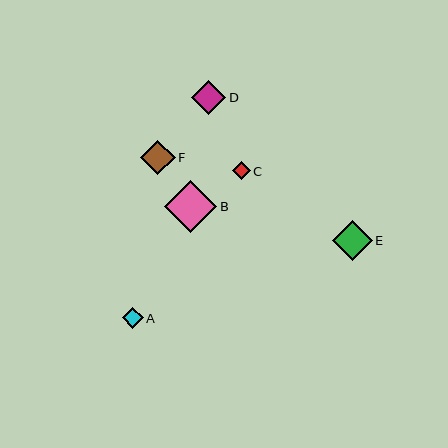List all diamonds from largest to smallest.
From largest to smallest: B, E, F, D, A, C.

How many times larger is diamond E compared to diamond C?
Diamond E is approximately 2.2 times the size of diamond C.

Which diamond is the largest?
Diamond B is the largest with a size of approximately 52 pixels.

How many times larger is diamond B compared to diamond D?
Diamond B is approximately 1.5 times the size of diamond D.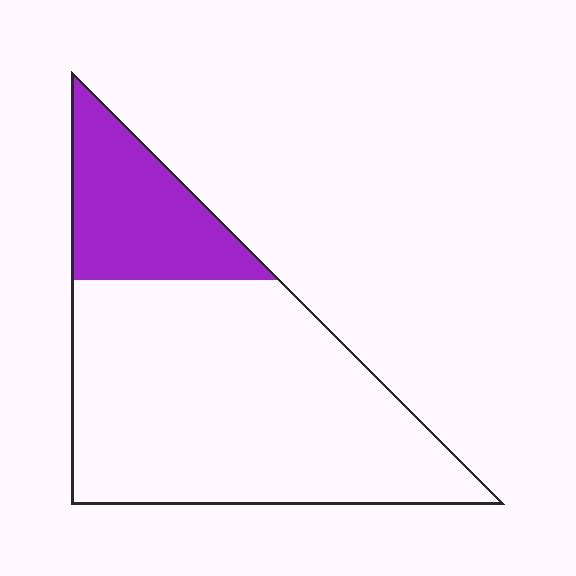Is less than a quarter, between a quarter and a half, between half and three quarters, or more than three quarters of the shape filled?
Less than a quarter.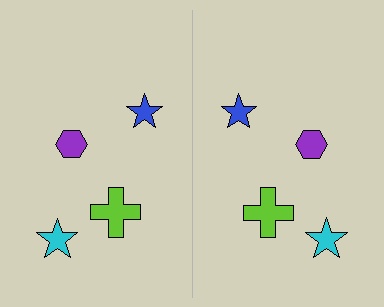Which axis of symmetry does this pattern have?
The pattern has a vertical axis of symmetry running through the center of the image.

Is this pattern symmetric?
Yes, this pattern has bilateral (reflection) symmetry.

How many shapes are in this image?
There are 8 shapes in this image.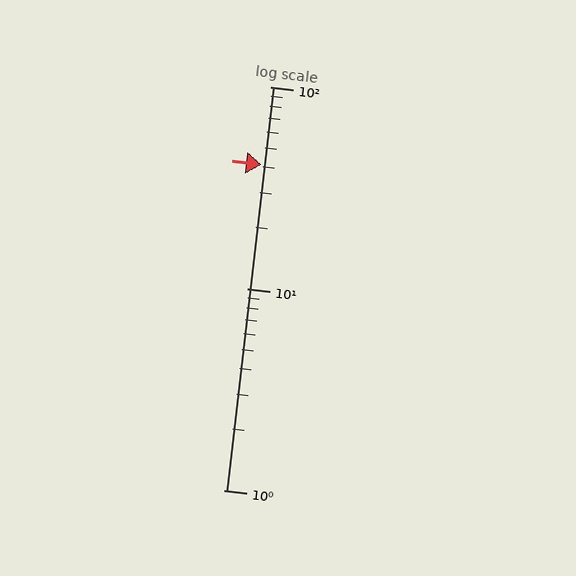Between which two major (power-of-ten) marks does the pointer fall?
The pointer is between 10 and 100.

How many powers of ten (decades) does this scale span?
The scale spans 2 decades, from 1 to 100.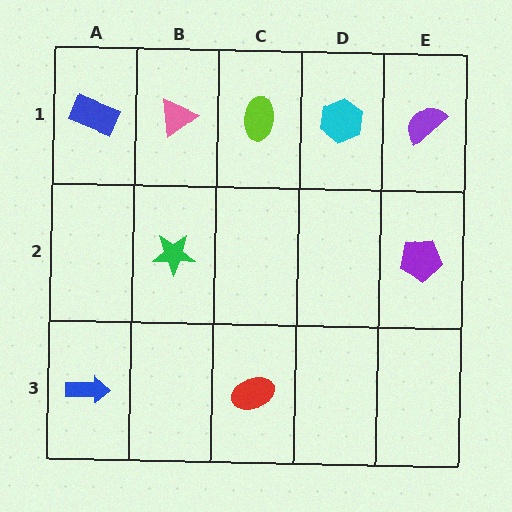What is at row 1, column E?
A purple semicircle.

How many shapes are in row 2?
2 shapes.